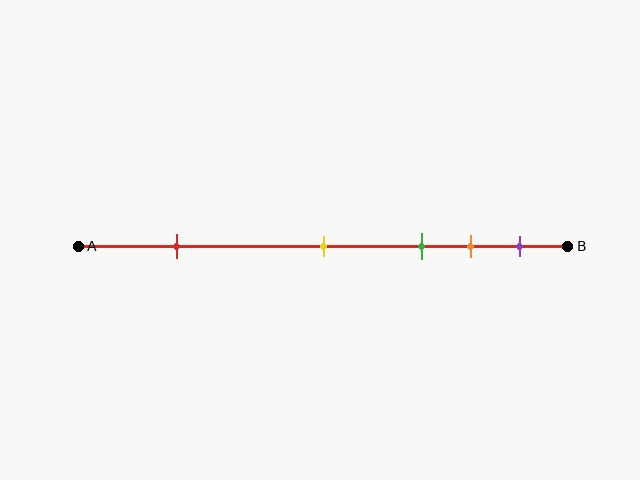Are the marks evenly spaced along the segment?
No, the marks are not evenly spaced.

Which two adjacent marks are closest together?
The orange and purple marks are the closest adjacent pair.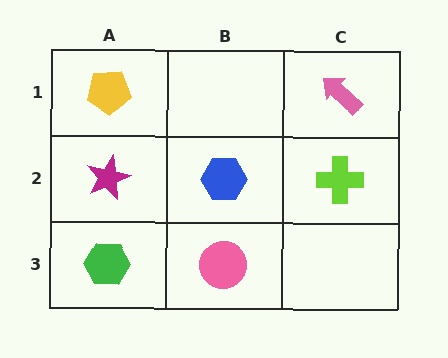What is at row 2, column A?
A magenta star.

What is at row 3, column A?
A green hexagon.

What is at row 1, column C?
A pink arrow.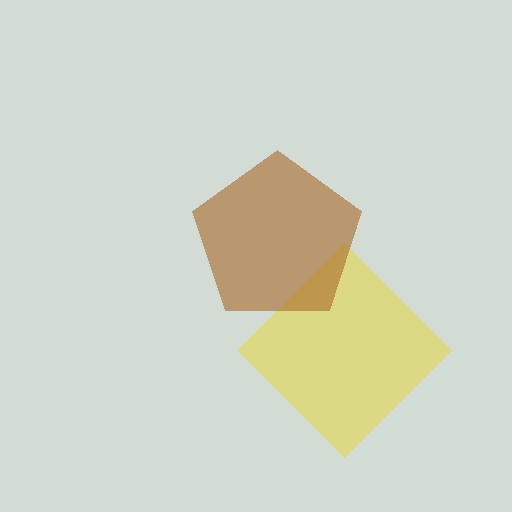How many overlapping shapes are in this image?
There are 2 overlapping shapes in the image.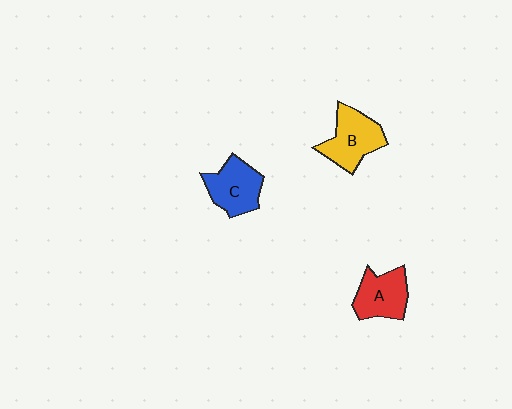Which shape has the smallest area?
Shape A (red).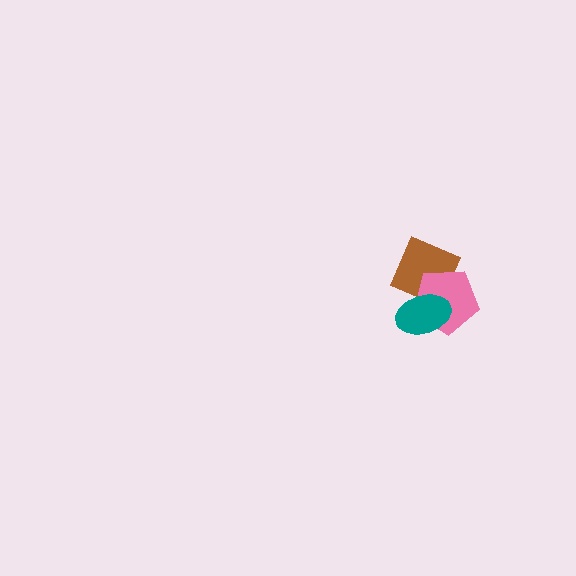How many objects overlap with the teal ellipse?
2 objects overlap with the teal ellipse.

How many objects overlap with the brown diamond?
2 objects overlap with the brown diamond.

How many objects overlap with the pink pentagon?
2 objects overlap with the pink pentagon.